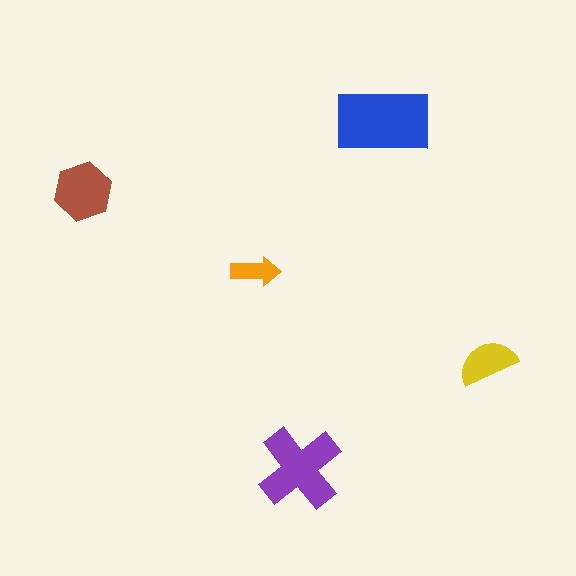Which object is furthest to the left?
The brown hexagon is leftmost.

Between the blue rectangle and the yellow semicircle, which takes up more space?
The blue rectangle.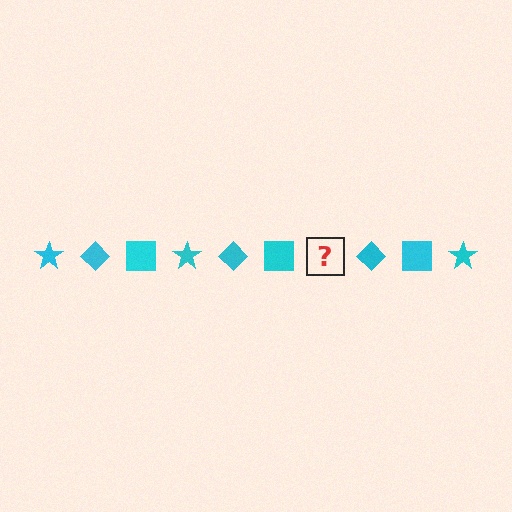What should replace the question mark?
The question mark should be replaced with a cyan star.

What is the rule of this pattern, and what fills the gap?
The rule is that the pattern cycles through star, diamond, square shapes in cyan. The gap should be filled with a cyan star.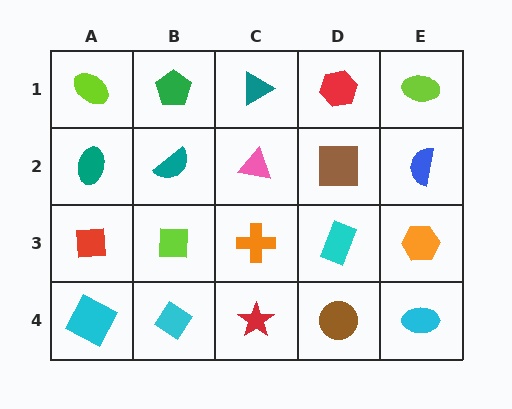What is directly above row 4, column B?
A lime square.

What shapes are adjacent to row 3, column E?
A blue semicircle (row 2, column E), a cyan ellipse (row 4, column E), a cyan rectangle (row 3, column D).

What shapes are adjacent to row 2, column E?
A lime ellipse (row 1, column E), an orange hexagon (row 3, column E), a brown square (row 2, column D).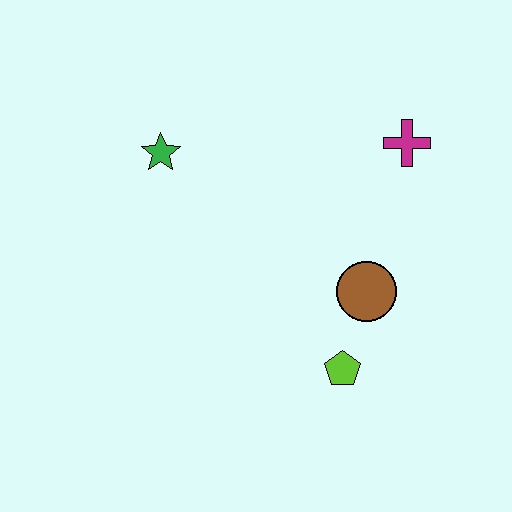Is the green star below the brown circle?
No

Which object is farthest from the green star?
The lime pentagon is farthest from the green star.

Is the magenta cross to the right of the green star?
Yes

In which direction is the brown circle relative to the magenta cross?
The brown circle is below the magenta cross.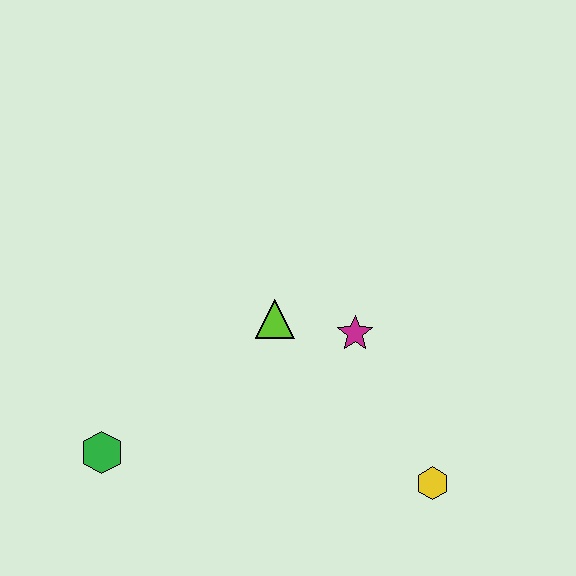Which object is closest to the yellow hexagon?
The magenta star is closest to the yellow hexagon.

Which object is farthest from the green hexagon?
The yellow hexagon is farthest from the green hexagon.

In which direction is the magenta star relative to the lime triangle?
The magenta star is to the right of the lime triangle.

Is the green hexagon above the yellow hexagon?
Yes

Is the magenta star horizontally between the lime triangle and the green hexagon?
No